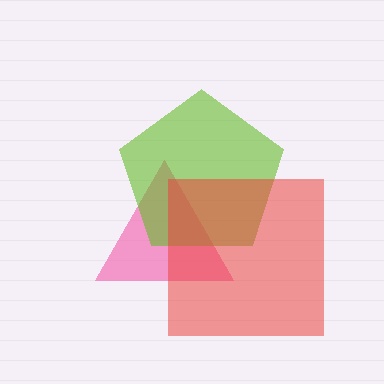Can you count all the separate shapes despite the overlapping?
Yes, there are 3 separate shapes.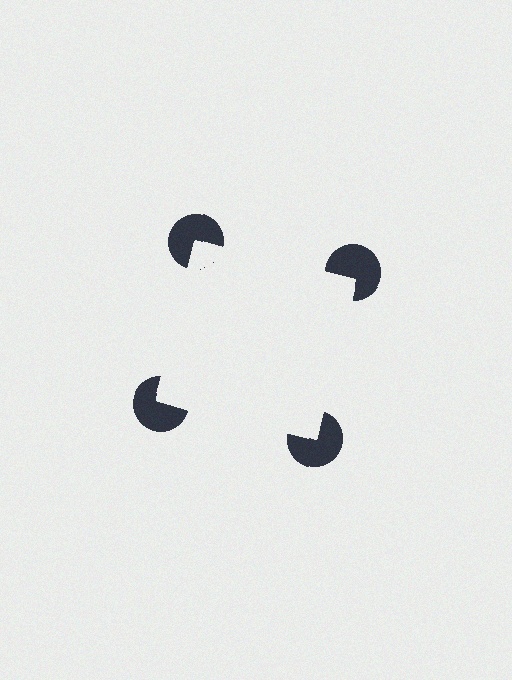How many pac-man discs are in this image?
There are 4 — one at each vertex of the illusory square.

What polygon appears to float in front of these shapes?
An illusory square — its edges are inferred from the aligned wedge cuts in the pac-man discs, not physically drawn.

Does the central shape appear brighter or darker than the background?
It typically appears slightly brighter than the background, even though no actual brightness change is drawn.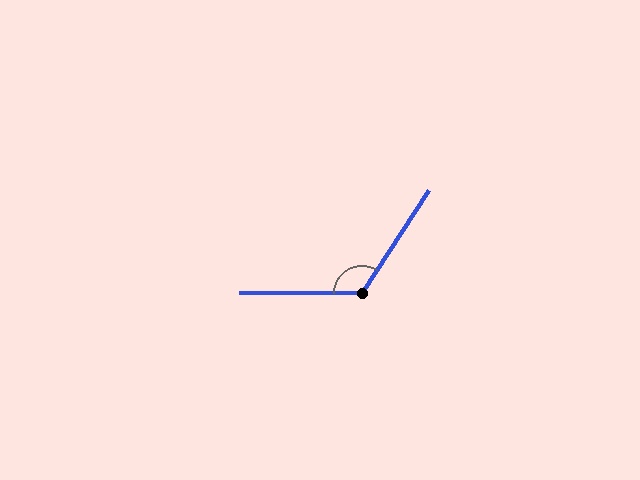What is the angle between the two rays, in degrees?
Approximately 123 degrees.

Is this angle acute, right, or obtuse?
It is obtuse.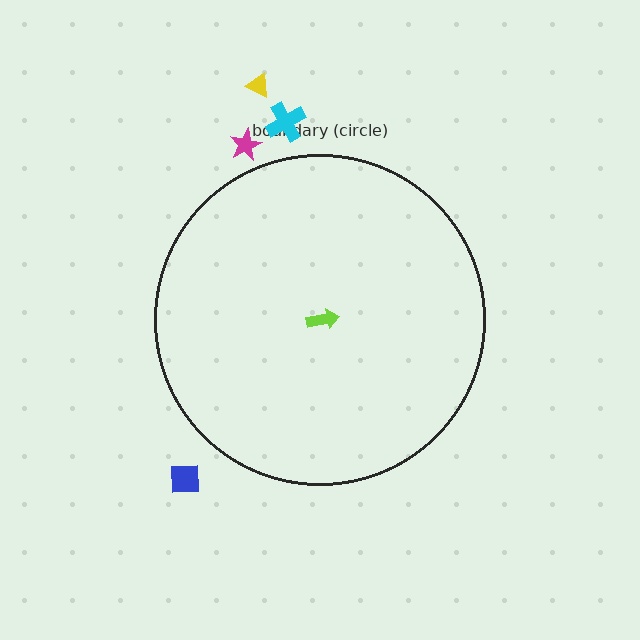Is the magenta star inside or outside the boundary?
Outside.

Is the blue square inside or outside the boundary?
Outside.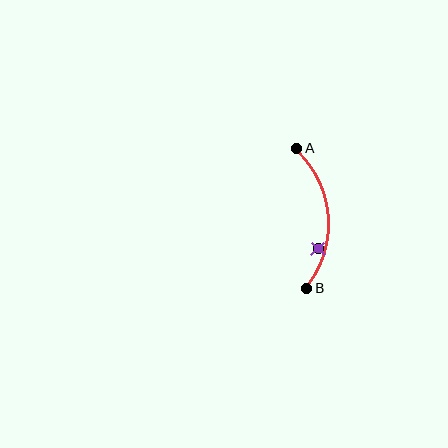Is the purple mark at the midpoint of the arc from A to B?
No — the purple mark does not lie on the arc at all. It sits slightly inside the curve.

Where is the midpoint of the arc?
The arc midpoint is the point on the curve farthest from the straight line joining A and B. It sits to the right of that line.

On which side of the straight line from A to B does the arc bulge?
The arc bulges to the right of the straight line connecting A and B.